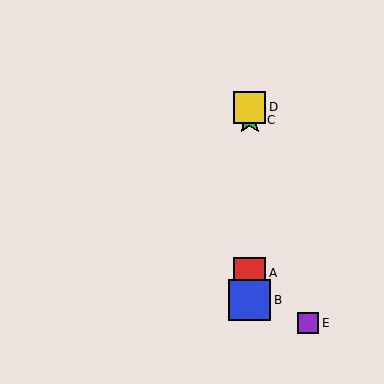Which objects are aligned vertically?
Objects A, B, C, D are aligned vertically.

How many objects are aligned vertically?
4 objects (A, B, C, D) are aligned vertically.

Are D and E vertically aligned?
No, D is at x≈250 and E is at x≈308.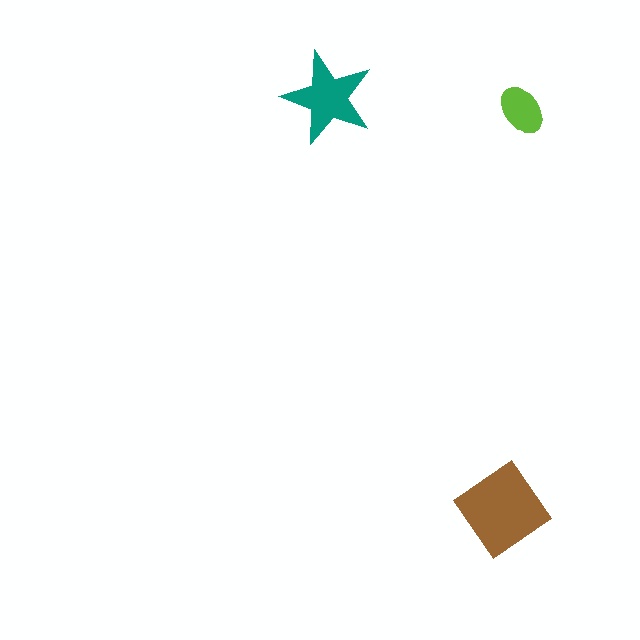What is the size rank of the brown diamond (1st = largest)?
1st.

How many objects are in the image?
There are 3 objects in the image.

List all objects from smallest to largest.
The lime ellipse, the teal star, the brown diamond.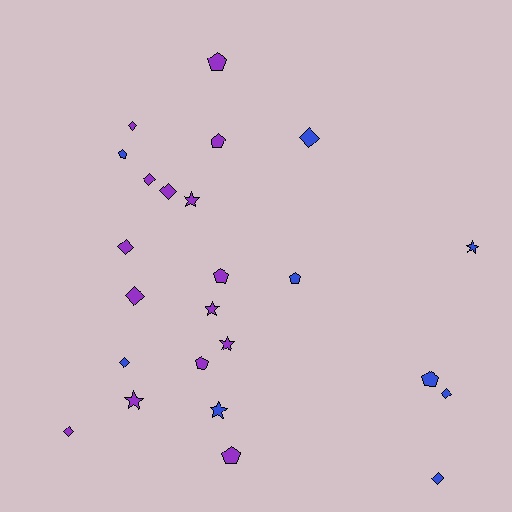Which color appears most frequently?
Purple, with 15 objects.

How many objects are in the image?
There are 24 objects.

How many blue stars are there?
There are 2 blue stars.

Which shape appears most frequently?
Diamond, with 10 objects.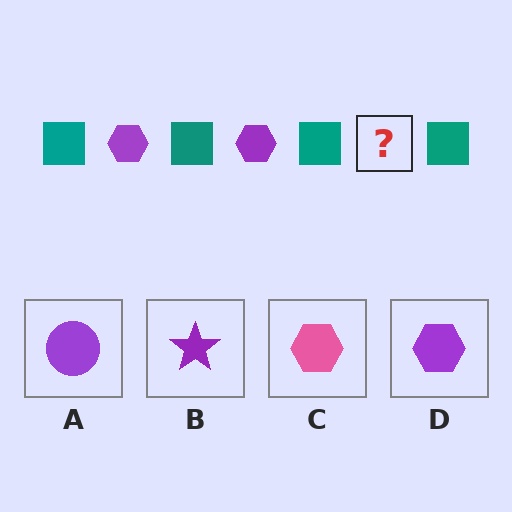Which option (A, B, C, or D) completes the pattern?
D.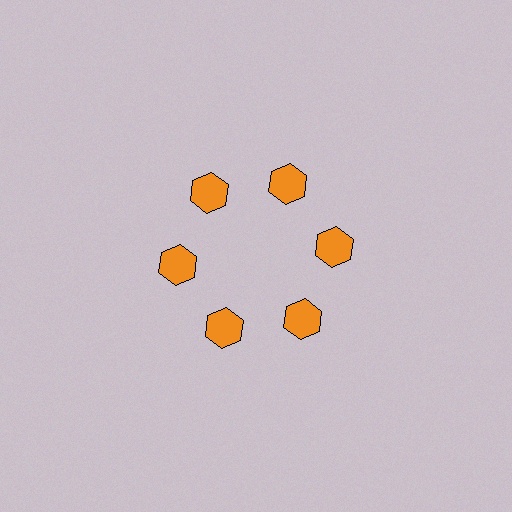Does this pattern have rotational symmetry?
Yes, this pattern has 6-fold rotational symmetry. It looks the same after rotating 60 degrees around the center.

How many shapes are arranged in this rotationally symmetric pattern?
There are 6 shapes, arranged in 6 groups of 1.